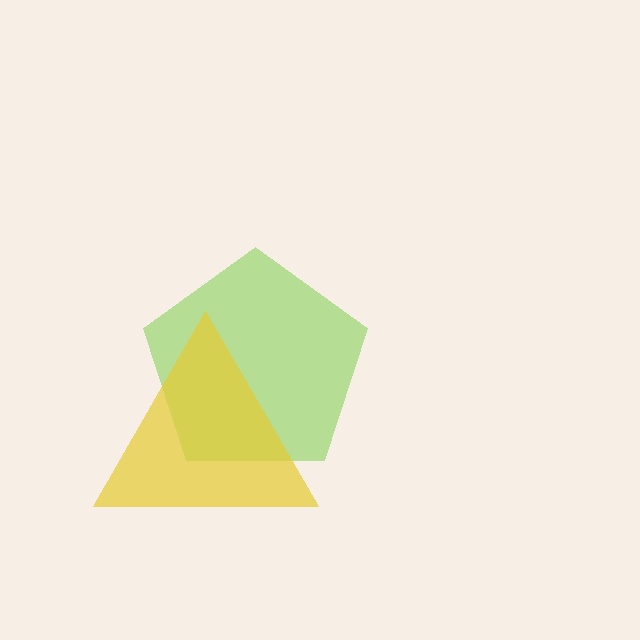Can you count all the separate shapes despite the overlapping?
Yes, there are 2 separate shapes.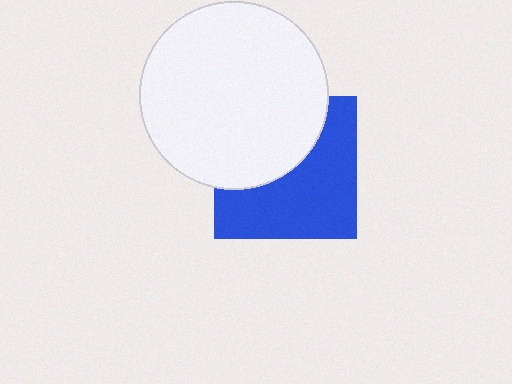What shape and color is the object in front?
The object in front is a white circle.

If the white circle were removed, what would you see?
You would see the complete blue square.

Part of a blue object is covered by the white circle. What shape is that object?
It is a square.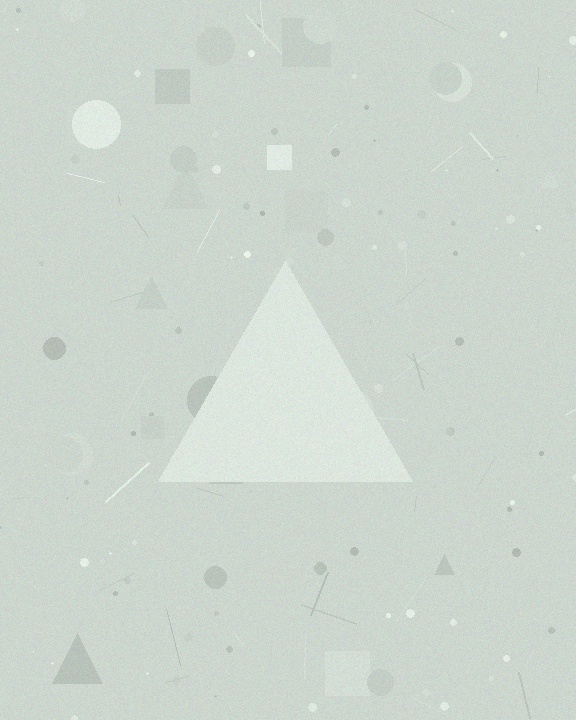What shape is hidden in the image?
A triangle is hidden in the image.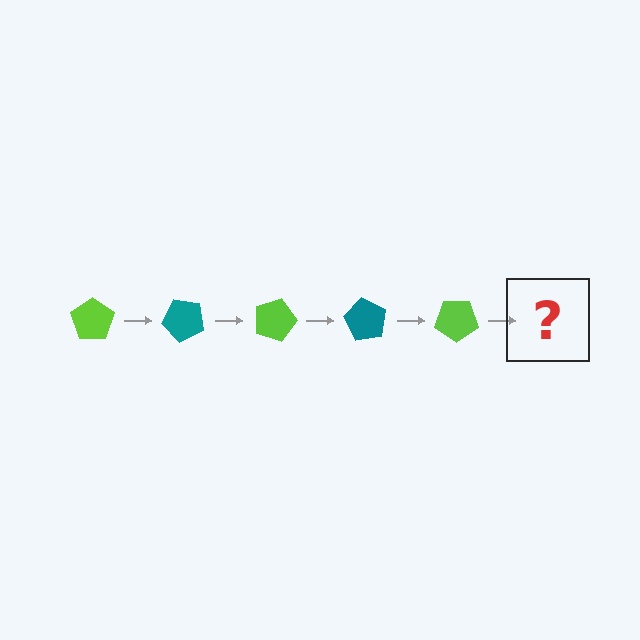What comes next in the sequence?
The next element should be a teal pentagon, rotated 225 degrees from the start.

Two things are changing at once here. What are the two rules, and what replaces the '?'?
The two rules are that it rotates 45 degrees each step and the color cycles through lime and teal. The '?' should be a teal pentagon, rotated 225 degrees from the start.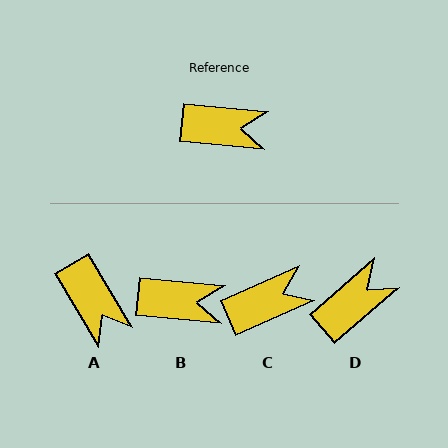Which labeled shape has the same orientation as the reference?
B.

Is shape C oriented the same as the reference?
No, it is off by about 29 degrees.